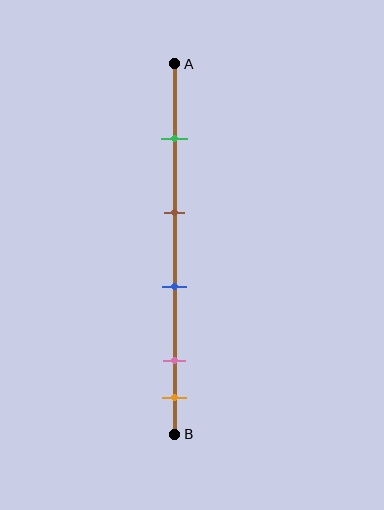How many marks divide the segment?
There are 5 marks dividing the segment.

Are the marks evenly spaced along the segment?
No, the marks are not evenly spaced.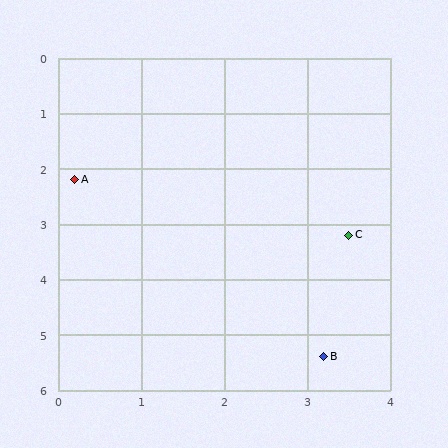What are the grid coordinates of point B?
Point B is at approximately (3.2, 5.4).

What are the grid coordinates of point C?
Point C is at approximately (3.5, 3.2).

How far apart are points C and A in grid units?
Points C and A are about 3.4 grid units apart.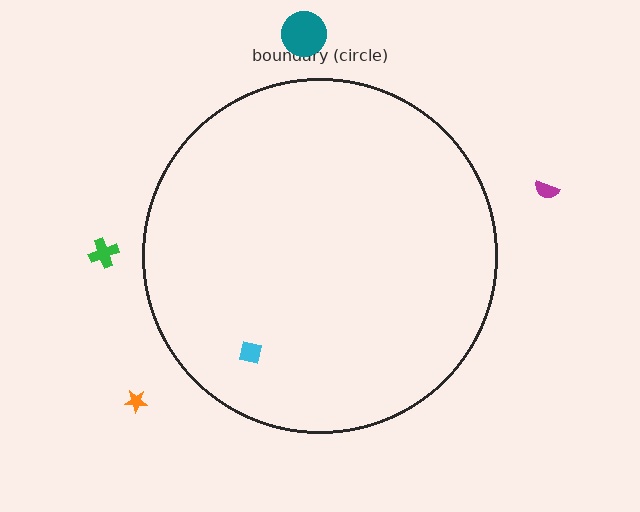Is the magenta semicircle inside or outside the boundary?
Outside.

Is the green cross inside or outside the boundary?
Outside.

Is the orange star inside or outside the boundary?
Outside.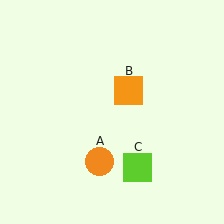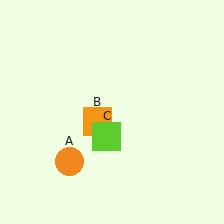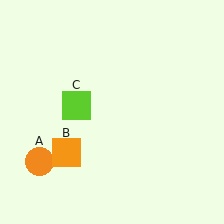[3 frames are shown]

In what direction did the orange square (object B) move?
The orange square (object B) moved down and to the left.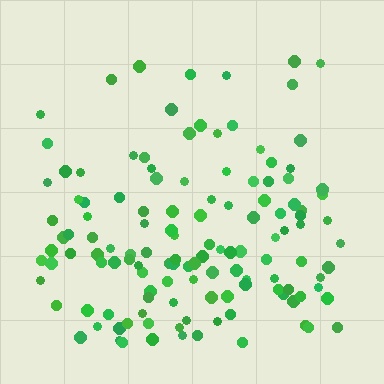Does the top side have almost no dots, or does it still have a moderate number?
Still a moderate number, just noticeably fewer than the bottom.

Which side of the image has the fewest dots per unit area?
The top.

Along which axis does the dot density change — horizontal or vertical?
Vertical.